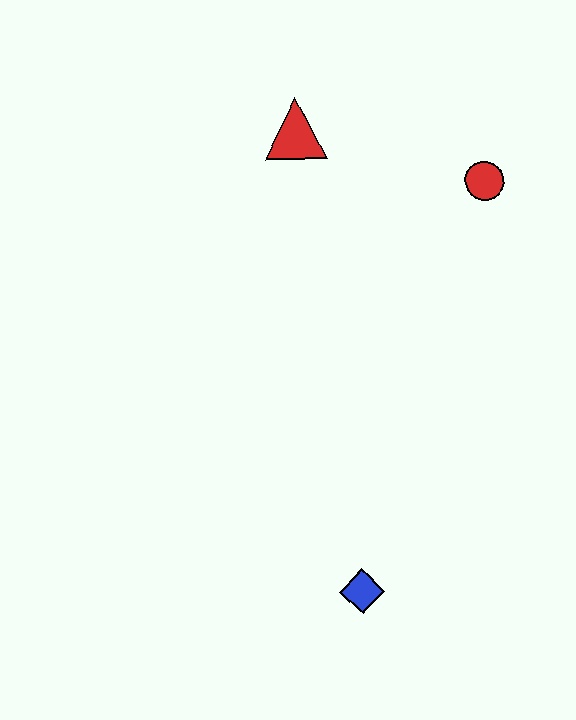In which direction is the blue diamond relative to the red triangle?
The blue diamond is below the red triangle.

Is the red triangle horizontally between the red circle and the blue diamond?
No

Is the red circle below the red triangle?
Yes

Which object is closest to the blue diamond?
The red circle is closest to the blue diamond.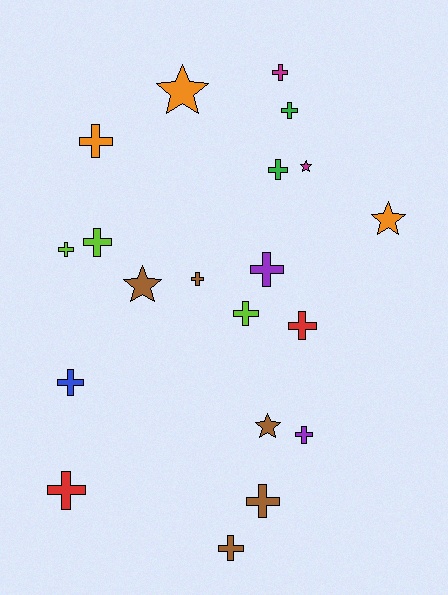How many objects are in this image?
There are 20 objects.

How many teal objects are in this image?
There are no teal objects.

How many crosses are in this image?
There are 15 crosses.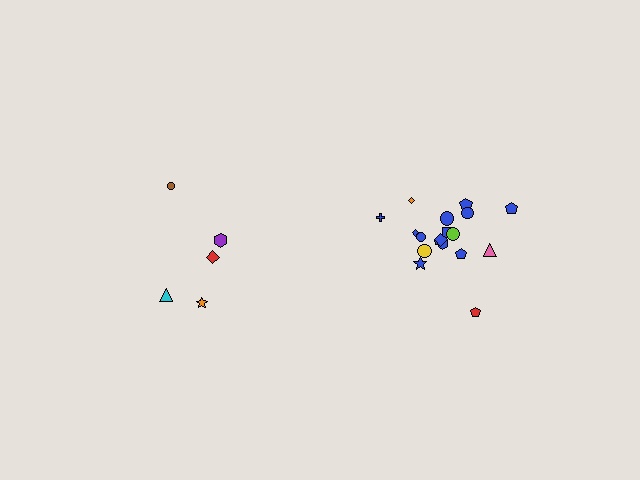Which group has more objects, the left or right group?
The right group.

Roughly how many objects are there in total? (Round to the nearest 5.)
Roughly 25 objects in total.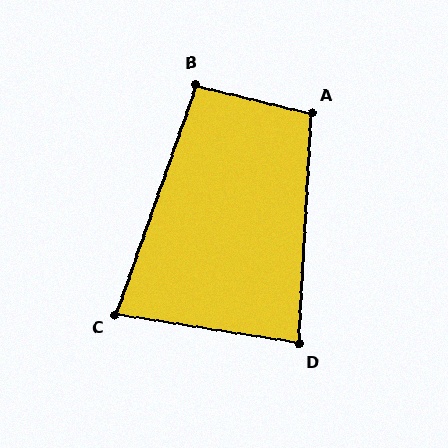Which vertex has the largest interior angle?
A, at approximately 100 degrees.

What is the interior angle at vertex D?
Approximately 84 degrees (acute).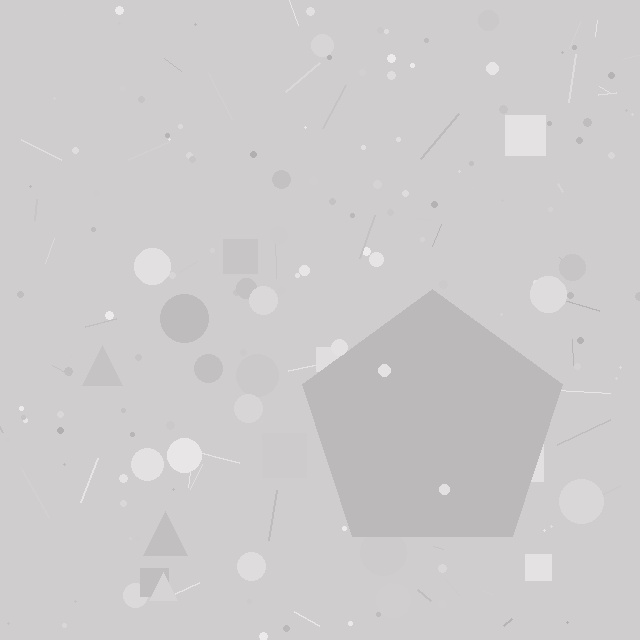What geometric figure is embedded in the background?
A pentagon is embedded in the background.